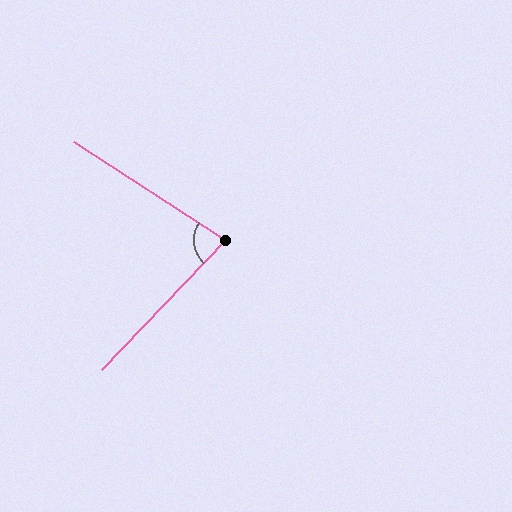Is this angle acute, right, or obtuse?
It is acute.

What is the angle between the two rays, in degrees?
Approximately 79 degrees.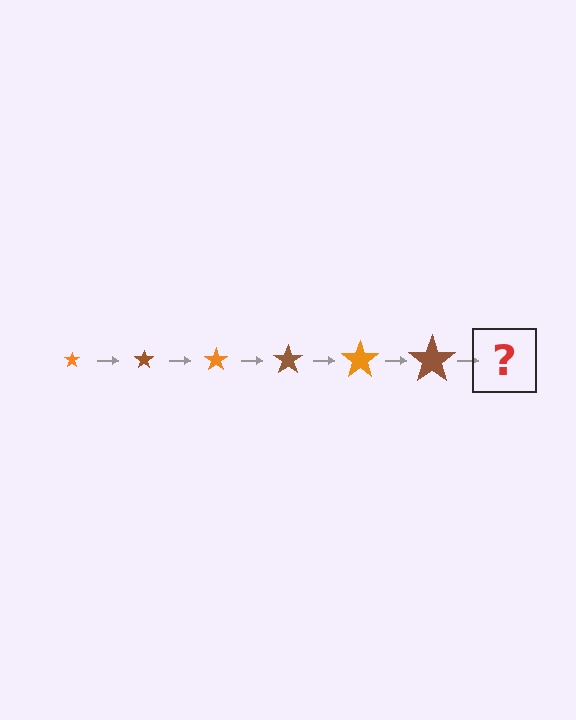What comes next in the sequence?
The next element should be an orange star, larger than the previous one.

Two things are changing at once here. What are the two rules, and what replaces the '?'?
The two rules are that the star grows larger each step and the color cycles through orange and brown. The '?' should be an orange star, larger than the previous one.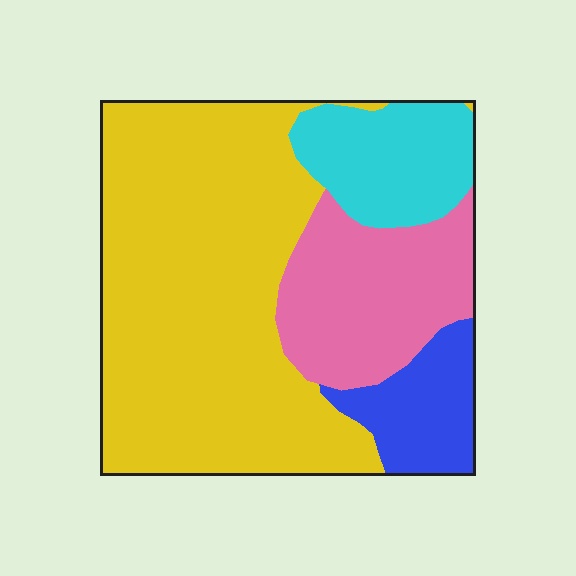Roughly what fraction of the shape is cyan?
Cyan takes up about one eighth (1/8) of the shape.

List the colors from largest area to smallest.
From largest to smallest: yellow, pink, cyan, blue.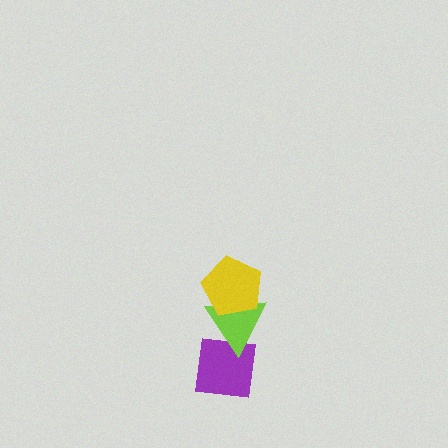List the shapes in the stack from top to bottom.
From top to bottom: the yellow pentagon, the lime triangle, the purple square.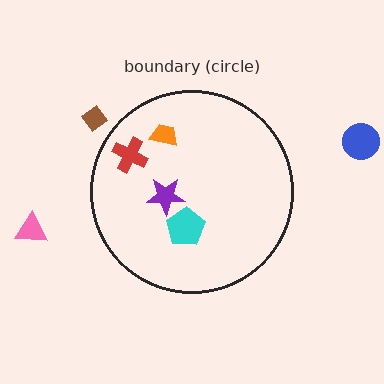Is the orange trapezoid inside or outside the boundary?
Inside.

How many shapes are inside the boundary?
4 inside, 3 outside.